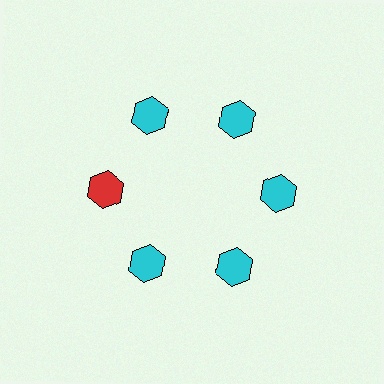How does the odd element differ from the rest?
It has a different color: red instead of cyan.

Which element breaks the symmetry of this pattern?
The red hexagon at roughly the 9 o'clock position breaks the symmetry. All other shapes are cyan hexagons.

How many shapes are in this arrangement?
There are 6 shapes arranged in a ring pattern.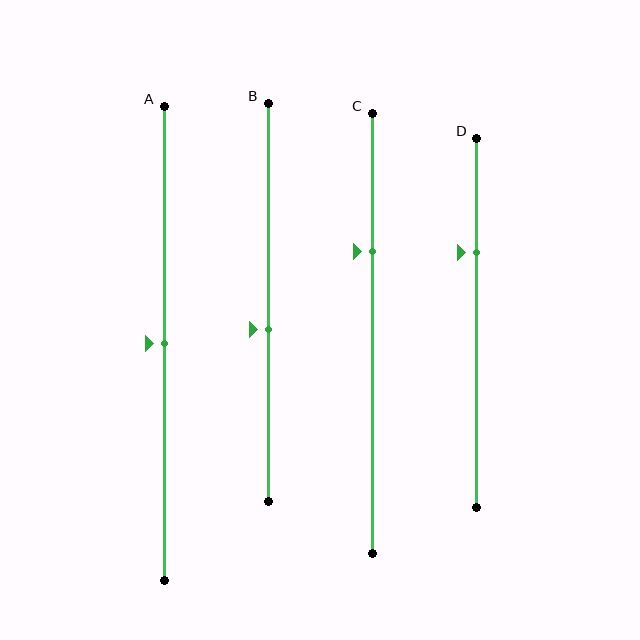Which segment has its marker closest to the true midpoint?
Segment A has its marker closest to the true midpoint.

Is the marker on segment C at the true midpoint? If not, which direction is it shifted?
No, the marker on segment C is shifted upward by about 19% of the segment length.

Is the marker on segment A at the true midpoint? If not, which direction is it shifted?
Yes, the marker on segment A is at the true midpoint.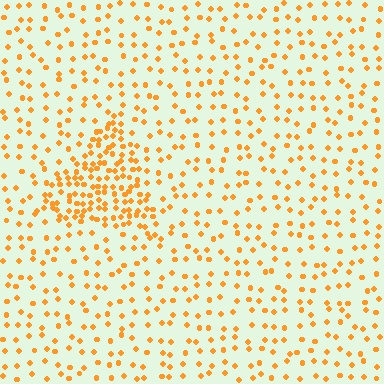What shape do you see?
I see a triangle.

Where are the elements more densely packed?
The elements are more densely packed inside the triangle boundary.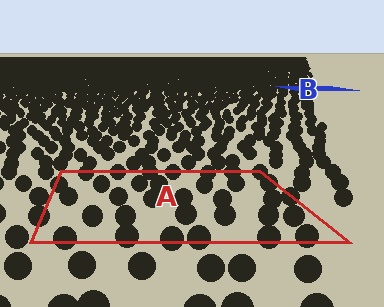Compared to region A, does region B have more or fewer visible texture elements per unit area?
Region B has more texture elements per unit area — they are packed more densely because it is farther away.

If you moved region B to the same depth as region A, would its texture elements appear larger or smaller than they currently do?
They would appear larger. At a closer depth, the same texture elements are projected at a bigger on-screen size.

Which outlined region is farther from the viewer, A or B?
Region B is farther from the viewer — the texture elements inside it appear smaller and more densely packed.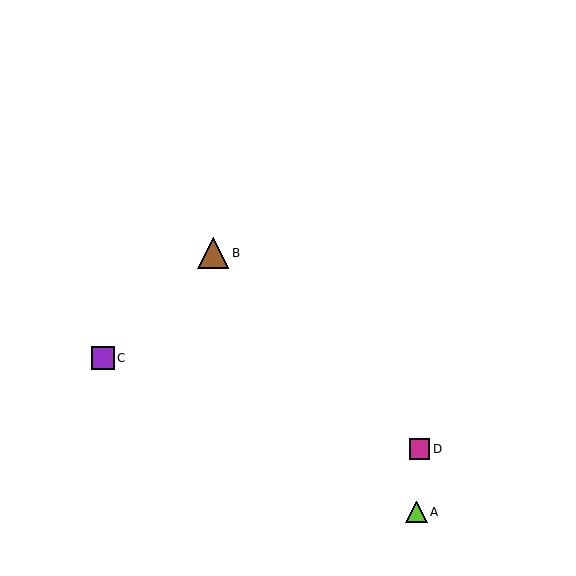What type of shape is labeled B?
Shape B is a brown triangle.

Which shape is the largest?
The brown triangle (labeled B) is the largest.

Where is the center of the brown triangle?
The center of the brown triangle is at (213, 253).